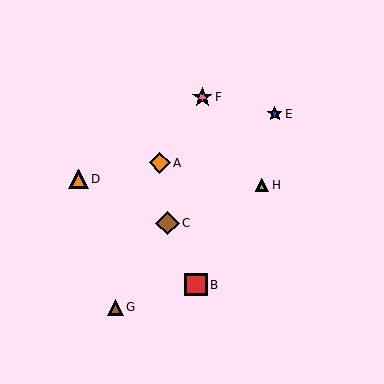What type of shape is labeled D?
Shape D is an orange triangle.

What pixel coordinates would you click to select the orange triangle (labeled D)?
Click at (78, 179) to select the orange triangle D.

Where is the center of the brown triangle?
The center of the brown triangle is at (115, 307).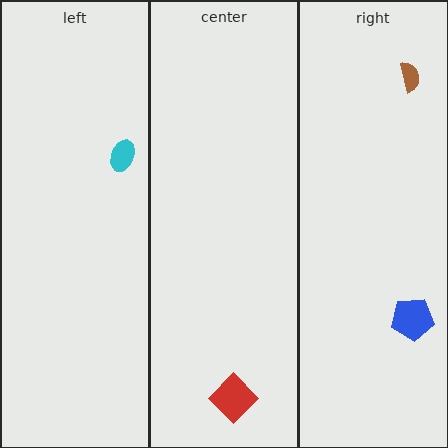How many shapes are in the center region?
1.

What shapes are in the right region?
The brown semicircle, the blue pentagon.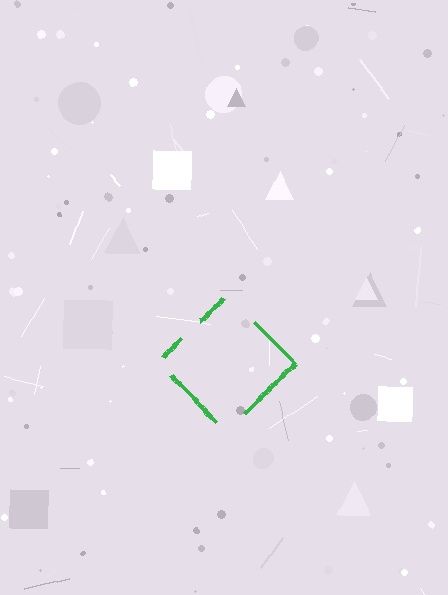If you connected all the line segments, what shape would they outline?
They would outline a diamond.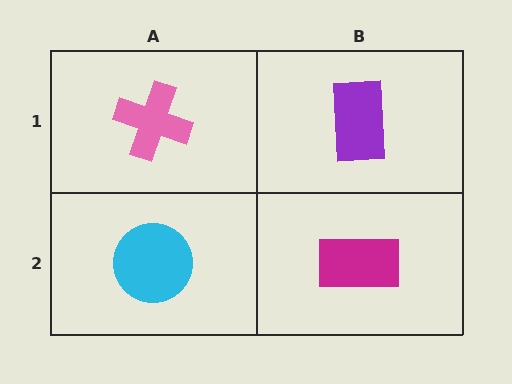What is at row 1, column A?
A pink cross.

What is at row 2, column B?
A magenta rectangle.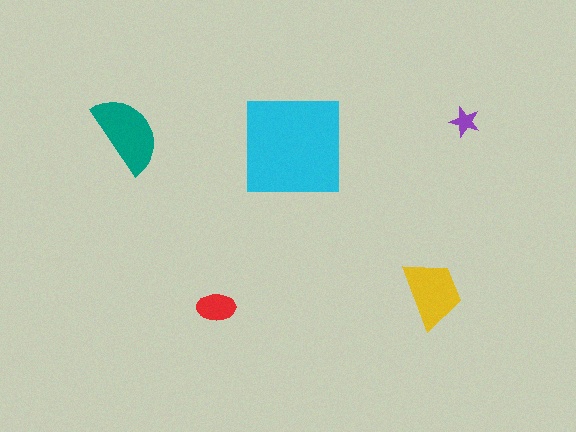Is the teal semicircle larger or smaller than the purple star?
Larger.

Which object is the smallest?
The purple star.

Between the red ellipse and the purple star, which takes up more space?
The red ellipse.